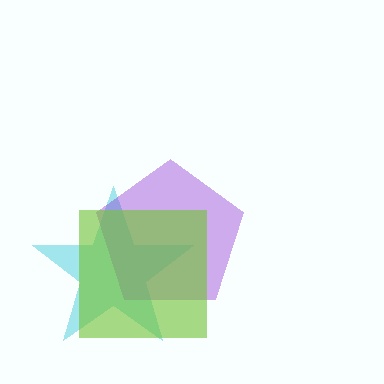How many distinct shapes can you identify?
There are 3 distinct shapes: a cyan star, a purple pentagon, a lime square.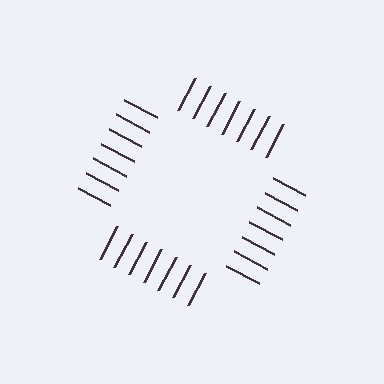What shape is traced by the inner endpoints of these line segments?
An illusory square — the line segments terminate on its edges but no continuous stroke is drawn.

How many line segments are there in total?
28 — 7 along each of the 4 edges.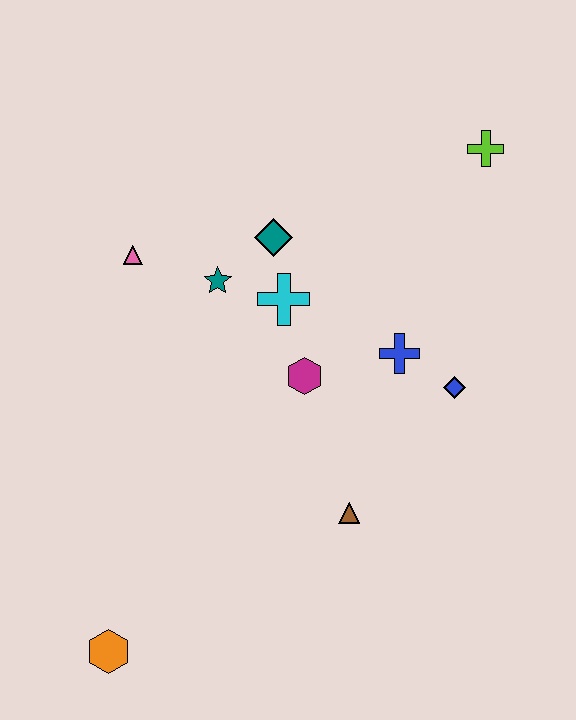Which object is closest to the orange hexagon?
The brown triangle is closest to the orange hexagon.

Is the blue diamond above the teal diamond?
No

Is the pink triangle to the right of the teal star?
No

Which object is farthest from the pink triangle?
The orange hexagon is farthest from the pink triangle.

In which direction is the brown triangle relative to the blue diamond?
The brown triangle is below the blue diamond.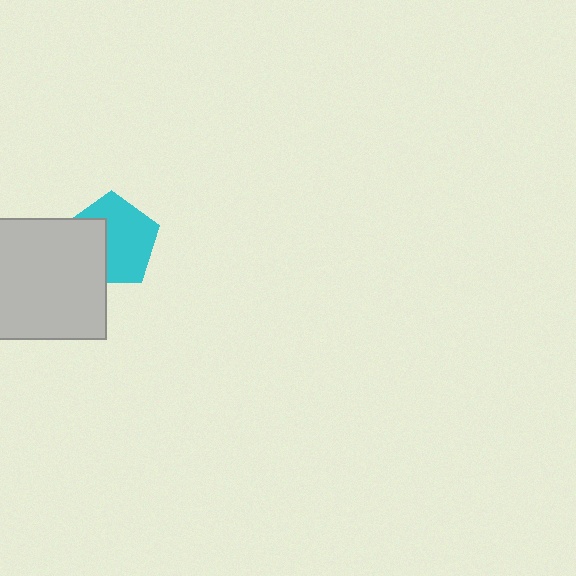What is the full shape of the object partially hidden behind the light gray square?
The partially hidden object is a cyan pentagon.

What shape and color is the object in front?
The object in front is a light gray square.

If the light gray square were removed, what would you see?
You would see the complete cyan pentagon.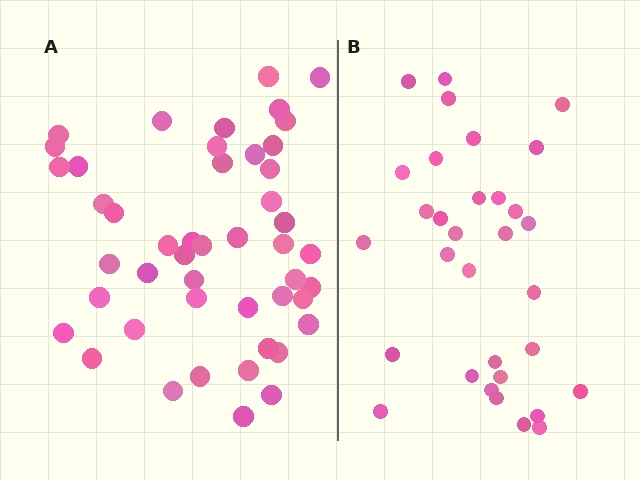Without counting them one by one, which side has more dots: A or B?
Region A (the left region) has more dots.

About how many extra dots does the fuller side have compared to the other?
Region A has approximately 15 more dots than region B.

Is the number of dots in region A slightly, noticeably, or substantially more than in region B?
Region A has substantially more. The ratio is roughly 1.5 to 1.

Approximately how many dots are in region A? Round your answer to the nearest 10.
About 50 dots. (The exact count is 47, which rounds to 50.)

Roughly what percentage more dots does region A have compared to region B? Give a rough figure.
About 45% more.